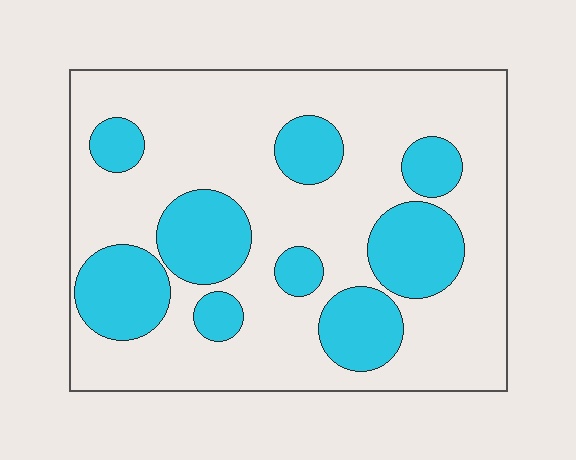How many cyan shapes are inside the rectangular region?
9.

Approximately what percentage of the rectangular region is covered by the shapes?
Approximately 30%.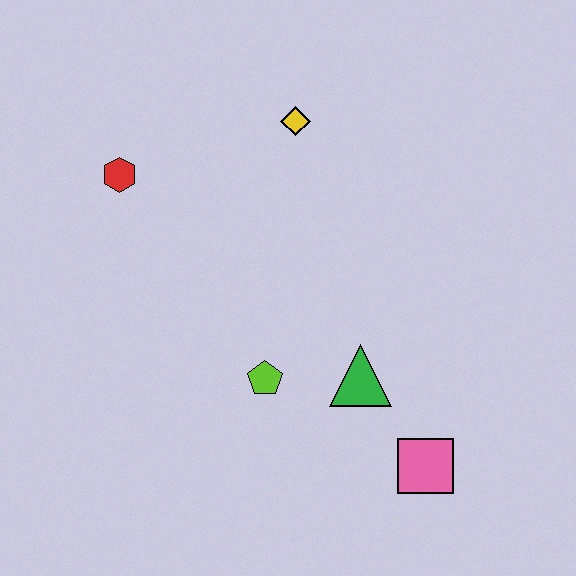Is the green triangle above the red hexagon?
No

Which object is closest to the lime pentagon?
The green triangle is closest to the lime pentagon.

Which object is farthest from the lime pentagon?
The yellow diamond is farthest from the lime pentagon.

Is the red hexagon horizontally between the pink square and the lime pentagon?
No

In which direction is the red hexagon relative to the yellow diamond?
The red hexagon is to the left of the yellow diamond.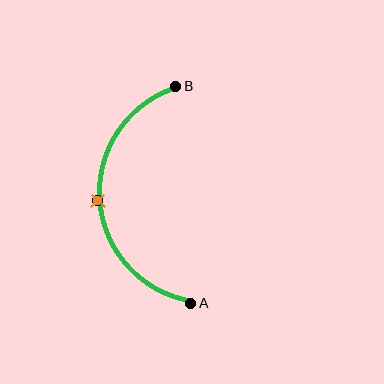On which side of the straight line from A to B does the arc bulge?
The arc bulges to the left of the straight line connecting A and B.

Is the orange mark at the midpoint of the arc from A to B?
Yes. The orange mark lies on the arc at equal arc-length from both A and B — it is the arc midpoint.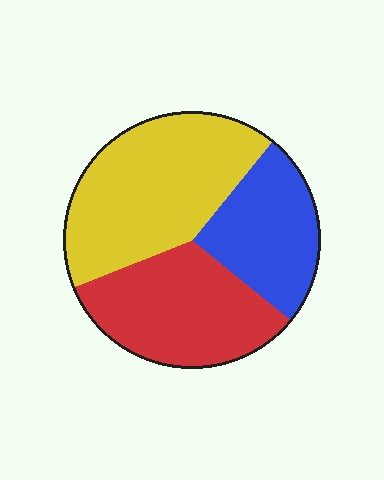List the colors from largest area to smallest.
From largest to smallest: yellow, red, blue.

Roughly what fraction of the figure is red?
Red covers around 35% of the figure.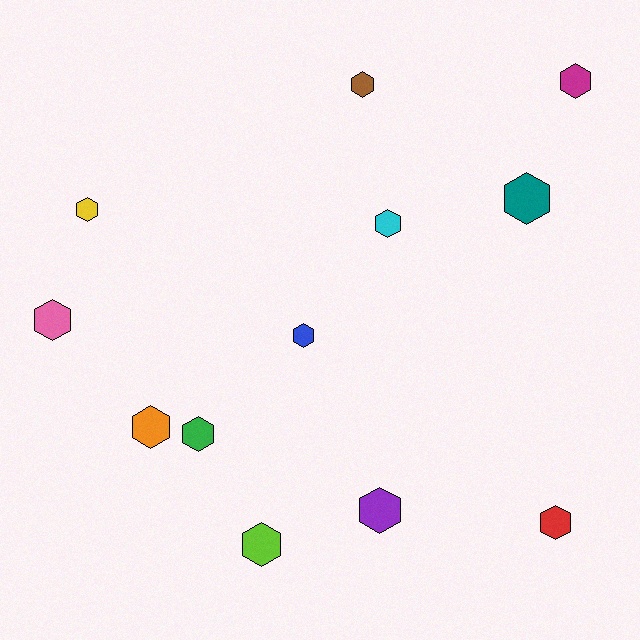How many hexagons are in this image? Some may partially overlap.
There are 12 hexagons.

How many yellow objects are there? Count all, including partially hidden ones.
There is 1 yellow object.